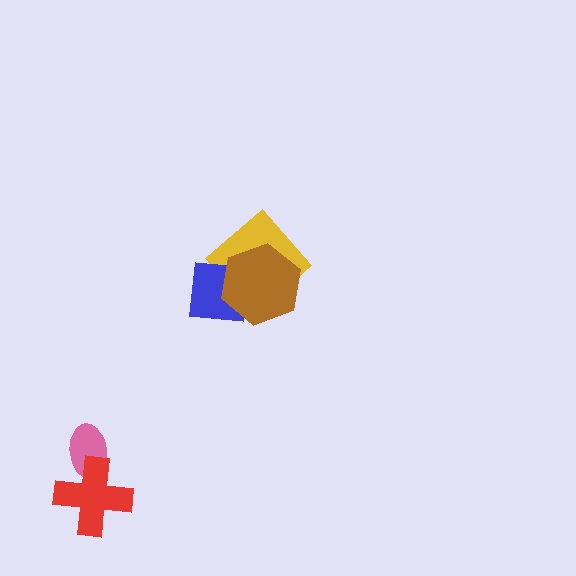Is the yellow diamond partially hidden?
Yes, it is partially covered by another shape.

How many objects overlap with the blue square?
2 objects overlap with the blue square.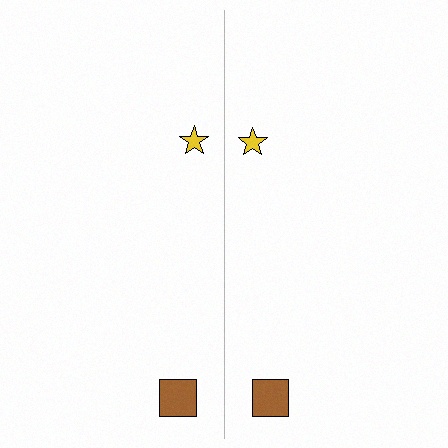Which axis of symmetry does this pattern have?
The pattern has a vertical axis of symmetry running through the center of the image.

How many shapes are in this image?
There are 4 shapes in this image.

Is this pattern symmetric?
Yes, this pattern has bilateral (reflection) symmetry.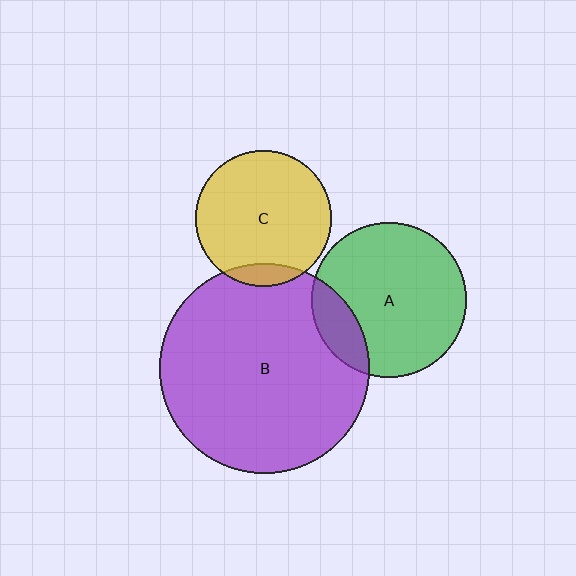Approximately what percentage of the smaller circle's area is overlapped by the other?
Approximately 15%.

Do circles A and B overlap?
Yes.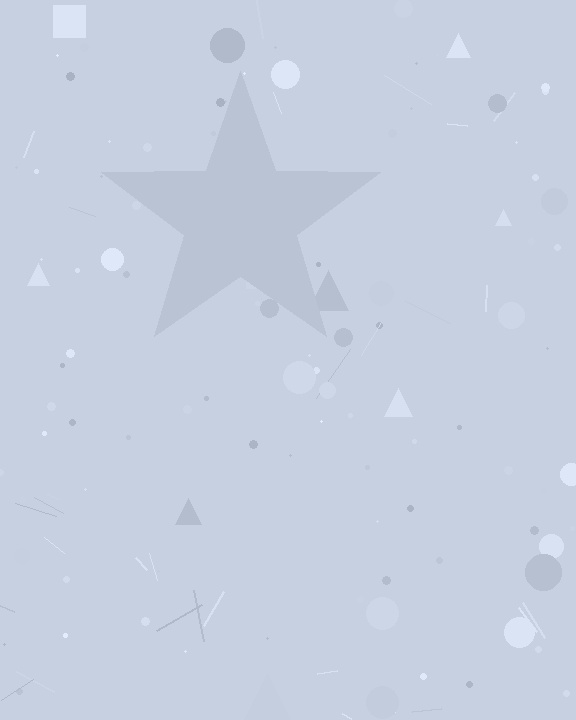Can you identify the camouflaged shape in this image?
The camouflaged shape is a star.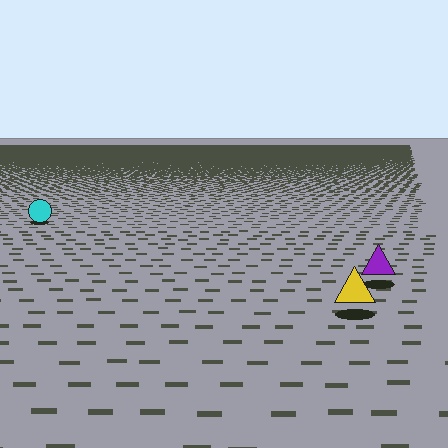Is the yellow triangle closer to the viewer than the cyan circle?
Yes. The yellow triangle is closer — you can tell from the texture gradient: the ground texture is coarser near it.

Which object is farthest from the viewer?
The cyan circle is farthest from the viewer. It appears smaller and the ground texture around it is denser.